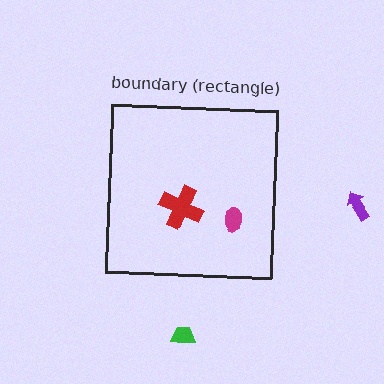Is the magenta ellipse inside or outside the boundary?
Inside.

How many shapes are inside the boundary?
2 inside, 2 outside.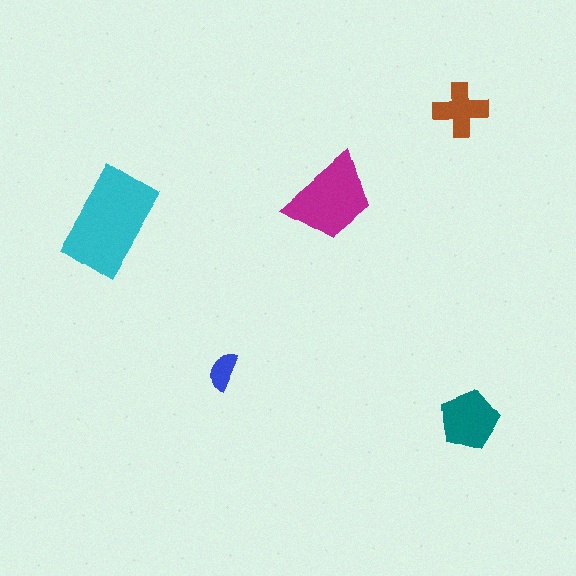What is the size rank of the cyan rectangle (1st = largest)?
1st.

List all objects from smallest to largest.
The blue semicircle, the brown cross, the teal pentagon, the magenta trapezoid, the cyan rectangle.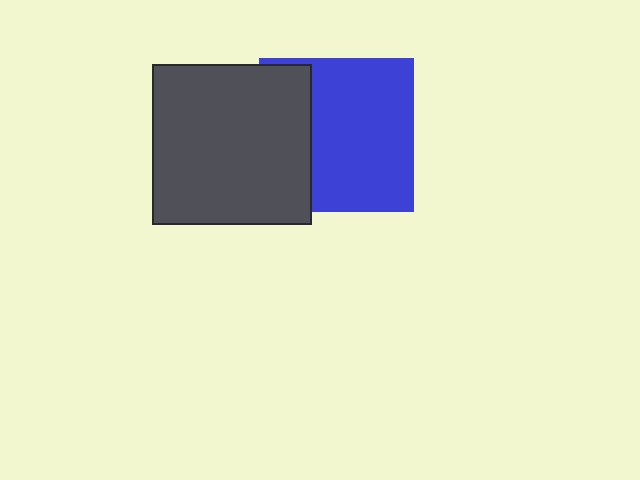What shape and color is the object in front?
The object in front is a dark gray square.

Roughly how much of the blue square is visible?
Most of it is visible (roughly 68%).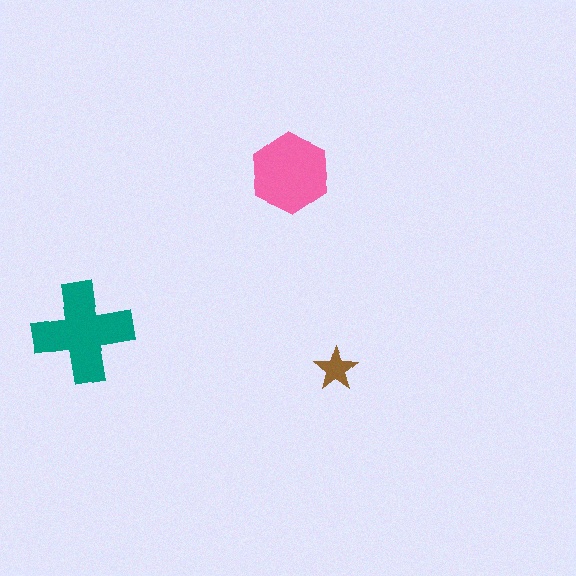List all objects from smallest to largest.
The brown star, the pink hexagon, the teal cross.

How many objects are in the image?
There are 3 objects in the image.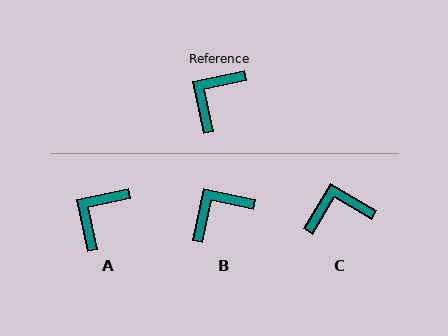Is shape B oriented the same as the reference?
No, it is off by about 24 degrees.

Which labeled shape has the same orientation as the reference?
A.